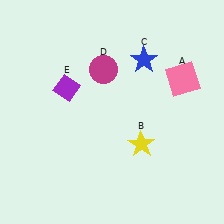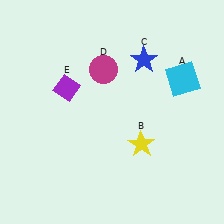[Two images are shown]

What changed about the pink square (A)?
In Image 1, A is pink. In Image 2, it changed to cyan.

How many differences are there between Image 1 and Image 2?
There is 1 difference between the two images.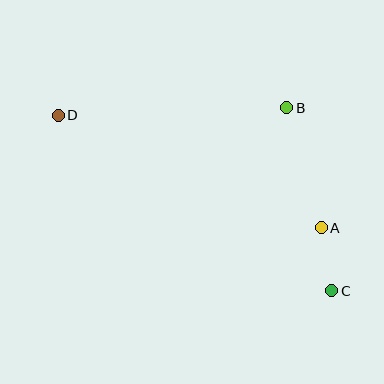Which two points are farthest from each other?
Points C and D are farthest from each other.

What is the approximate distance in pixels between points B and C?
The distance between B and C is approximately 188 pixels.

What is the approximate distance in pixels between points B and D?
The distance between B and D is approximately 228 pixels.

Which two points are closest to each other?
Points A and C are closest to each other.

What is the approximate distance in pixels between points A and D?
The distance between A and D is approximately 286 pixels.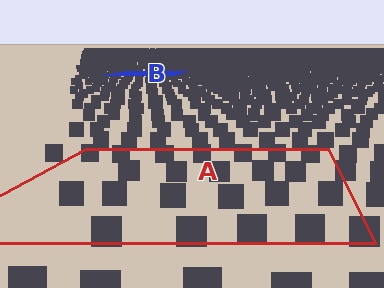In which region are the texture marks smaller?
The texture marks are smaller in region B, because it is farther away.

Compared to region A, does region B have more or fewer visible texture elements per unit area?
Region B has more texture elements per unit area — they are packed more densely because it is farther away.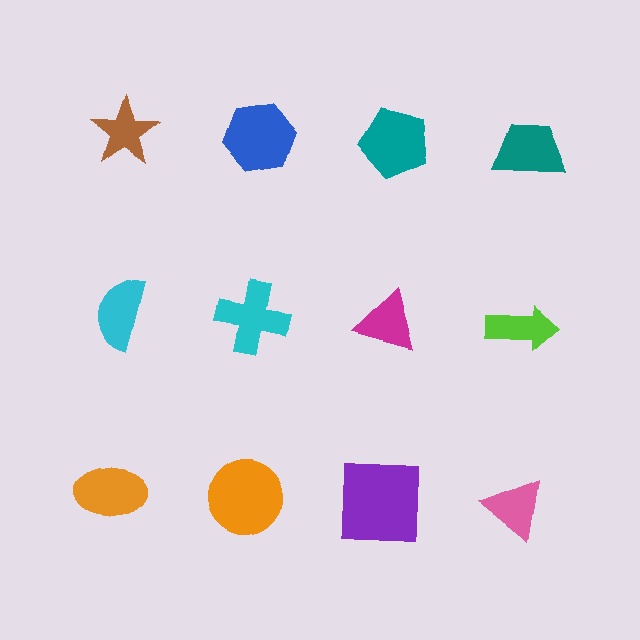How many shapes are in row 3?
4 shapes.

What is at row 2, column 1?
A cyan semicircle.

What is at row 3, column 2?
An orange circle.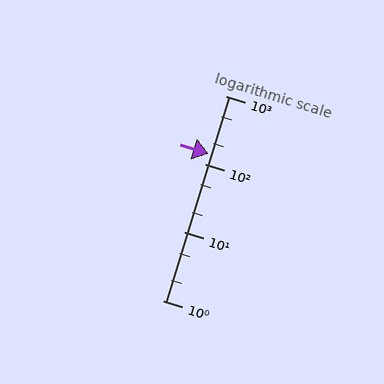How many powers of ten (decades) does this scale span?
The scale spans 3 decades, from 1 to 1000.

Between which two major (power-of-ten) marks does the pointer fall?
The pointer is between 100 and 1000.